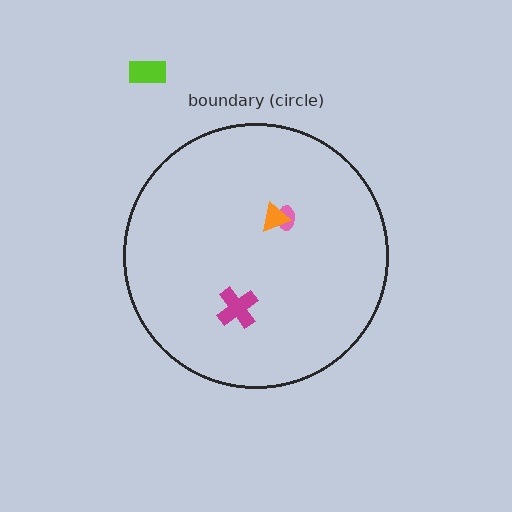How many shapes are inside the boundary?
3 inside, 1 outside.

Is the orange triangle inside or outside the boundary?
Inside.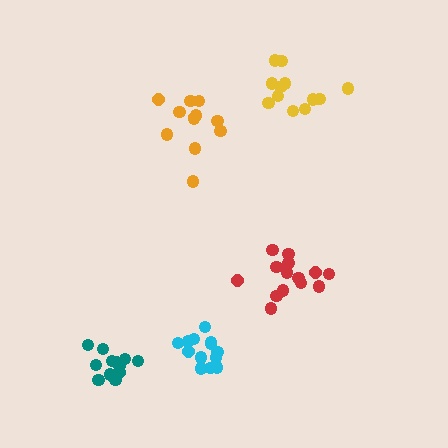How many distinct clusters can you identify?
There are 5 distinct clusters.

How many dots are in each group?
Group 1: 14 dots, Group 2: 13 dots, Group 3: 13 dots, Group 4: 12 dots, Group 5: 12 dots (64 total).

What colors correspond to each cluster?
The clusters are colored: red, teal, cyan, yellow, orange.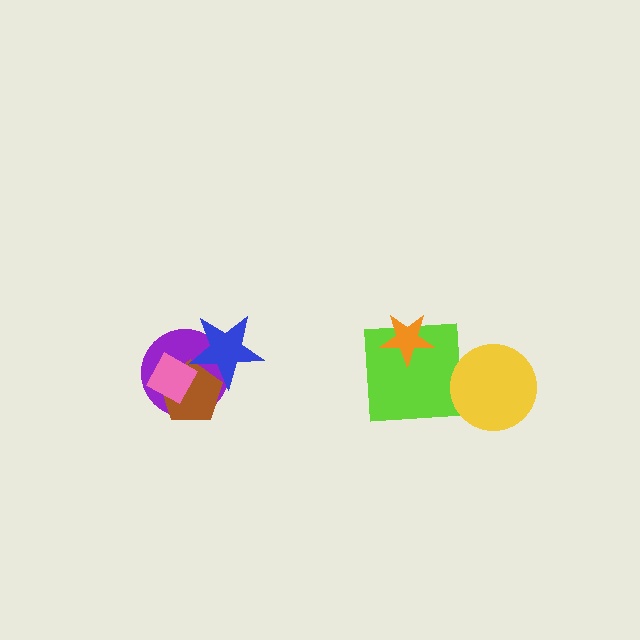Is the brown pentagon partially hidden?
Yes, it is partially covered by another shape.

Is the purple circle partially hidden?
Yes, it is partially covered by another shape.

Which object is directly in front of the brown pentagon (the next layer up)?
The pink diamond is directly in front of the brown pentagon.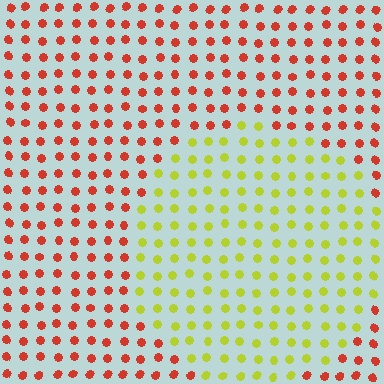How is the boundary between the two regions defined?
The boundary is defined purely by a slight shift in hue (about 67 degrees). Spacing, size, and orientation are identical on both sides.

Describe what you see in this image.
The image is filled with small red elements in a uniform arrangement. A circle-shaped region is visible where the elements are tinted to a slightly different hue, forming a subtle color boundary.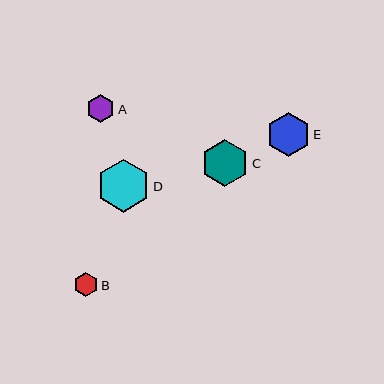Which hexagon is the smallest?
Hexagon B is the smallest with a size of approximately 24 pixels.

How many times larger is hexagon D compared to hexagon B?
Hexagon D is approximately 2.2 times the size of hexagon B.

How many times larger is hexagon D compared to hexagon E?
Hexagon D is approximately 1.2 times the size of hexagon E.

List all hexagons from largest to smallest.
From largest to smallest: D, C, E, A, B.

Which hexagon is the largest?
Hexagon D is the largest with a size of approximately 53 pixels.